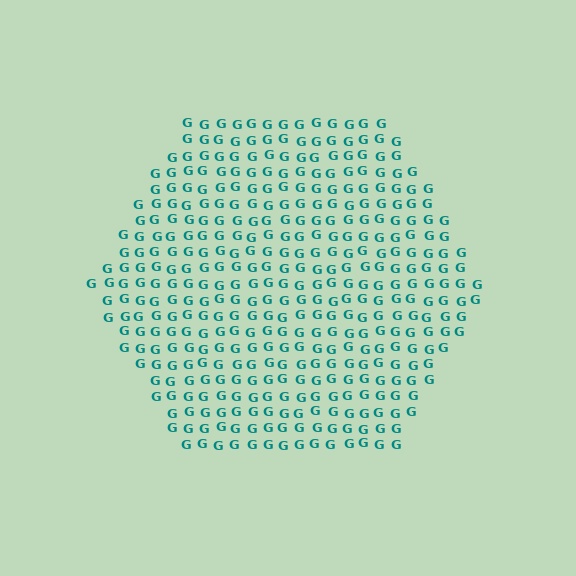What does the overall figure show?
The overall figure shows a hexagon.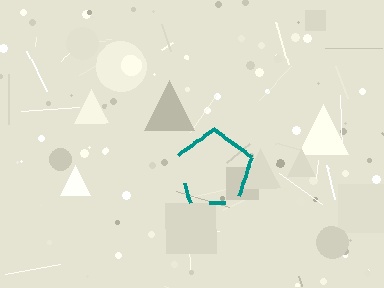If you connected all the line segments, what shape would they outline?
They would outline a pentagon.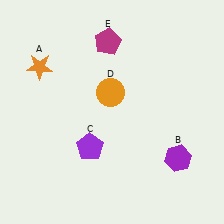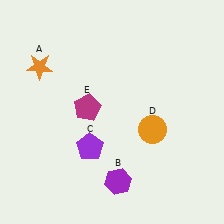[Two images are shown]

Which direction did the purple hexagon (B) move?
The purple hexagon (B) moved left.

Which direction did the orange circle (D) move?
The orange circle (D) moved right.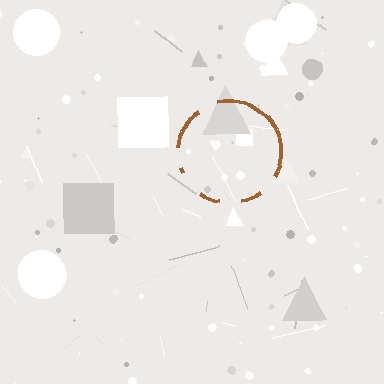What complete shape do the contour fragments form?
The contour fragments form a circle.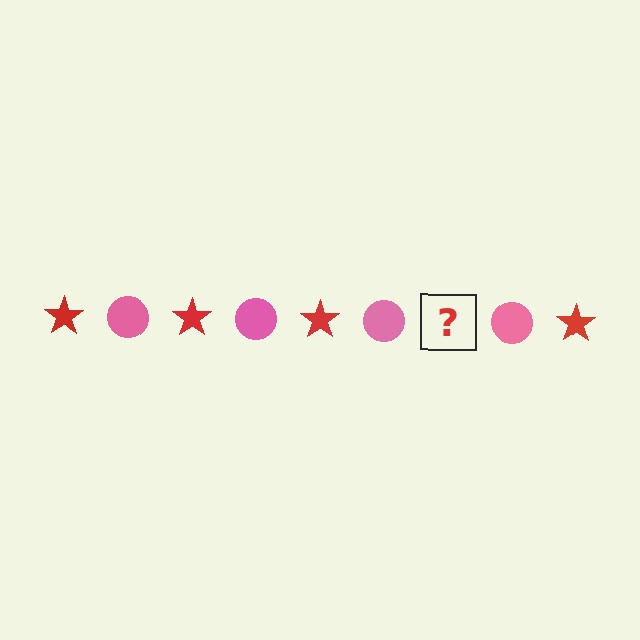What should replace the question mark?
The question mark should be replaced with a red star.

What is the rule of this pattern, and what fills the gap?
The rule is that the pattern alternates between red star and pink circle. The gap should be filled with a red star.